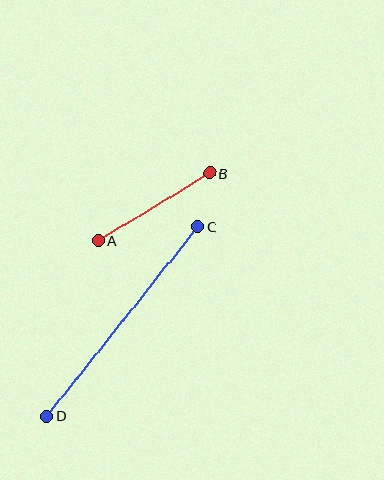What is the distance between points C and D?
The distance is approximately 242 pixels.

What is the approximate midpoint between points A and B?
The midpoint is at approximately (154, 207) pixels.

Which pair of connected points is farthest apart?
Points C and D are farthest apart.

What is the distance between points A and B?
The distance is approximately 130 pixels.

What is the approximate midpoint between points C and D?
The midpoint is at approximately (122, 322) pixels.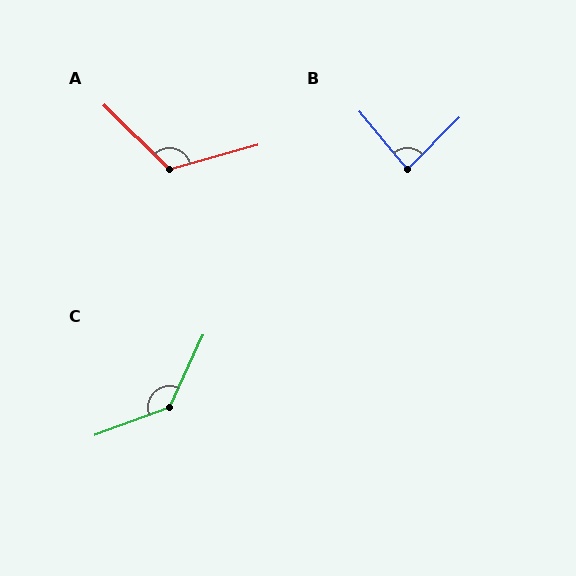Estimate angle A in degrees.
Approximately 119 degrees.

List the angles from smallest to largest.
B (85°), A (119°), C (135°).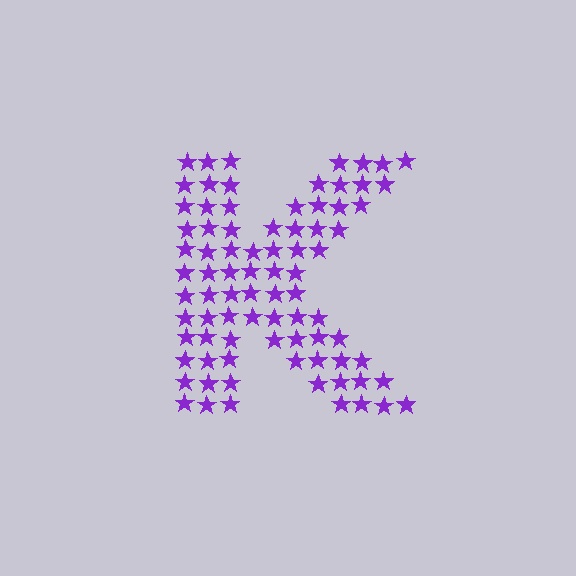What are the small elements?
The small elements are stars.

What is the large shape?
The large shape is the letter K.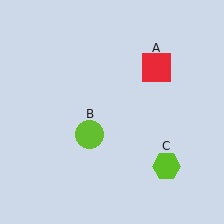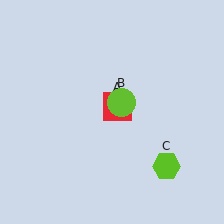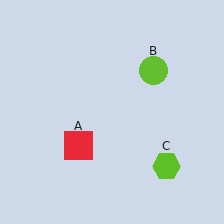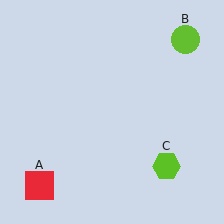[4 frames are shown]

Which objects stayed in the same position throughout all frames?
Lime hexagon (object C) remained stationary.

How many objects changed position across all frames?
2 objects changed position: red square (object A), lime circle (object B).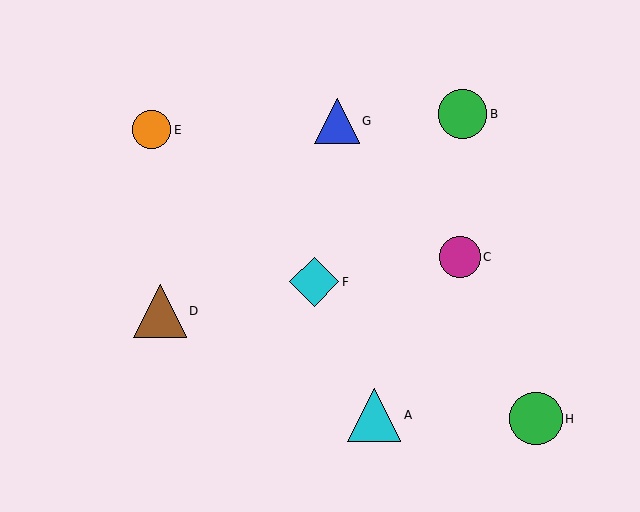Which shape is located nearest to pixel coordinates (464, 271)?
The magenta circle (labeled C) at (460, 257) is nearest to that location.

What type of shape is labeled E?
Shape E is an orange circle.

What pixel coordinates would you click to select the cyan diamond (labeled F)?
Click at (314, 282) to select the cyan diamond F.